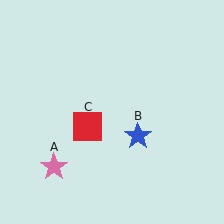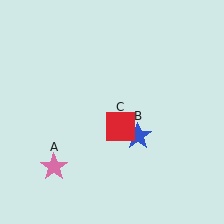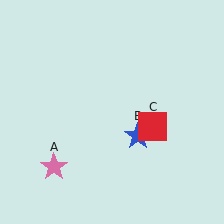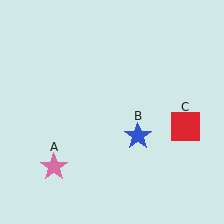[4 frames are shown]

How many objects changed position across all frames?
1 object changed position: red square (object C).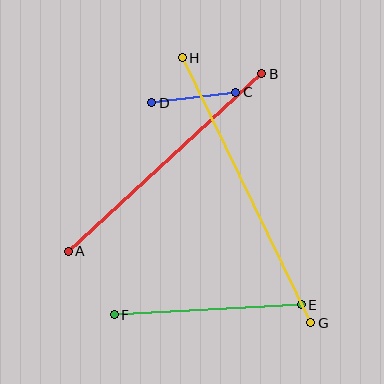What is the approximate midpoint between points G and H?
The midpoint is at approximately (247, 190) pixels.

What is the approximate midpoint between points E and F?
The midpoint is at approximately (208, 310) pixels.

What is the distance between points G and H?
The distance is approximately 295 pixels.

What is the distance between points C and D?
The distance is approximately 85 pixels.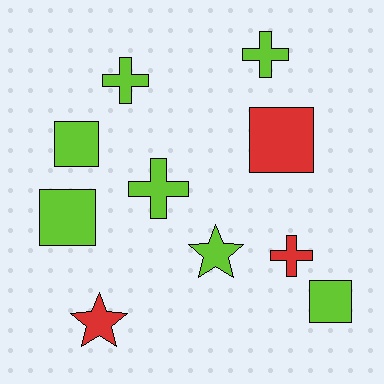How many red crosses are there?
There is 1 red cross.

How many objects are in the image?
There are 10 objects.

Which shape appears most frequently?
Cross, with 4 objects.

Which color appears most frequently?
Lime, with 7 objects.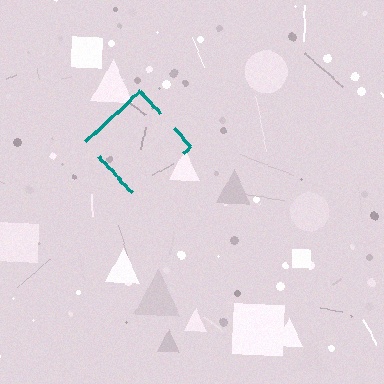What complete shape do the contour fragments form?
The contour fragments form a diamond.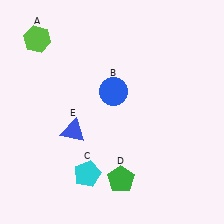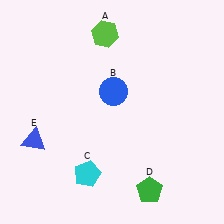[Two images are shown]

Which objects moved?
The objects that moved are: the lime hexagon (A), the green pentagon (D), the blue triangle (E).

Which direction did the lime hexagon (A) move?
The lime hexagon (A) moved right.